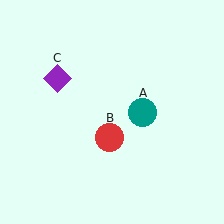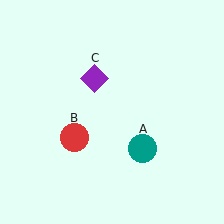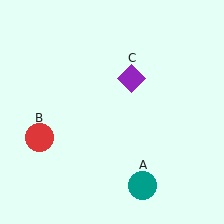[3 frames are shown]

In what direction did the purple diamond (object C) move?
The purple diamond (object C) moved right.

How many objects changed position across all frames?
3 objects changed position: teal circle (object A), red circle (object B), purple diamond (object C).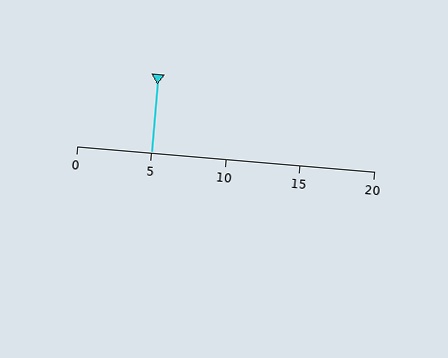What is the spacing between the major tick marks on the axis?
The major ticks are spaced 5 apart.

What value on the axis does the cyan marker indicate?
The marker indicates approximately 5.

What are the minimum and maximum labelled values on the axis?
The axis runs from 0 to 20.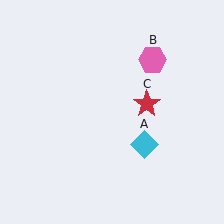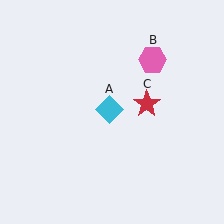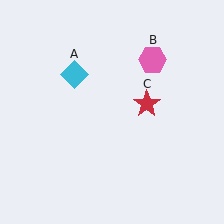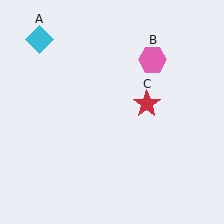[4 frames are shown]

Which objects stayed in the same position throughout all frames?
Pink hexagon (object B) and red star (object C) remained stationary.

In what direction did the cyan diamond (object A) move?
The cyan diamond (object A) moved up and to the left.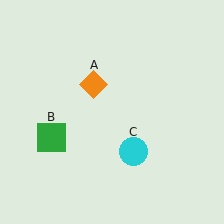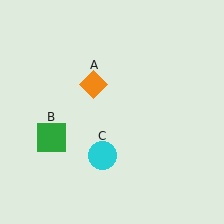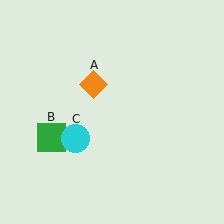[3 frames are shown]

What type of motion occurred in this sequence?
The cyan circle (object C) rotated clockwise around the center of the scene.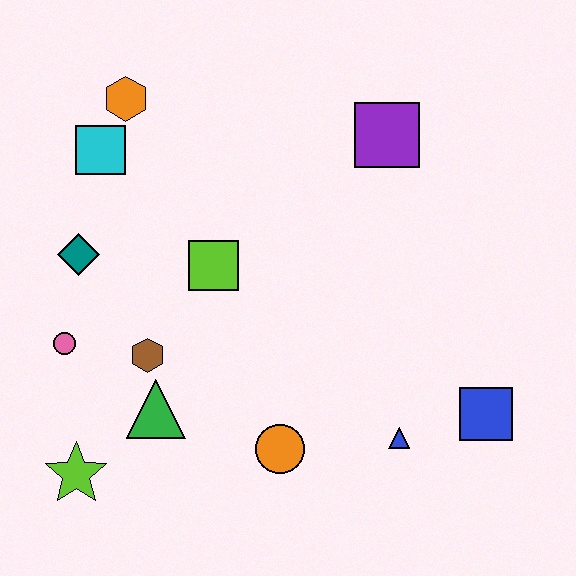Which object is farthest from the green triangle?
The purple square is farthest from the green triangle.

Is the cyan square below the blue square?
No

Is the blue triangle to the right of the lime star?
Yes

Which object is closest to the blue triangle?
The blue square is closest to the blue triangle.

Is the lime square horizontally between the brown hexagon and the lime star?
No